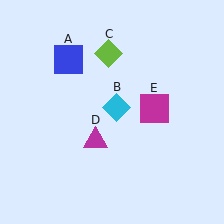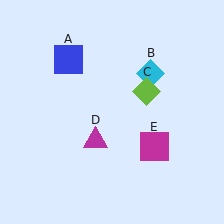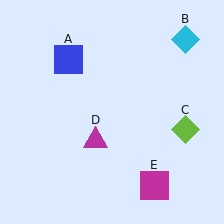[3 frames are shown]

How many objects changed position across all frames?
3 objects changed position: cyan diamond (object B), lime diamond (object C), magenta square (object E).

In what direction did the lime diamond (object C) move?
The lime diamond (object C) moved down and to the right.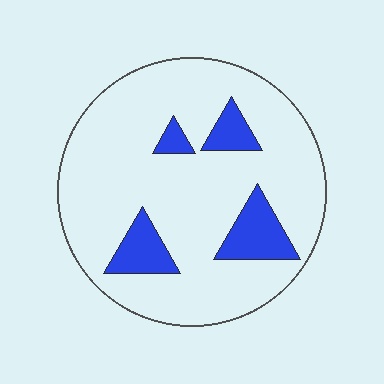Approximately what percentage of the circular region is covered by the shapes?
Approximately 15%.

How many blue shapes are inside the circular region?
4.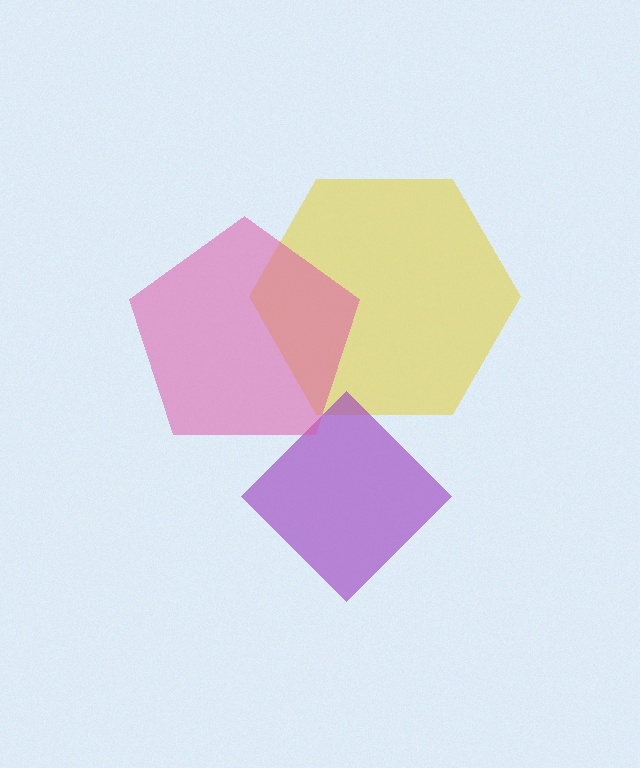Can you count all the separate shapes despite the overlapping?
Yes, there are 3 separate shapes.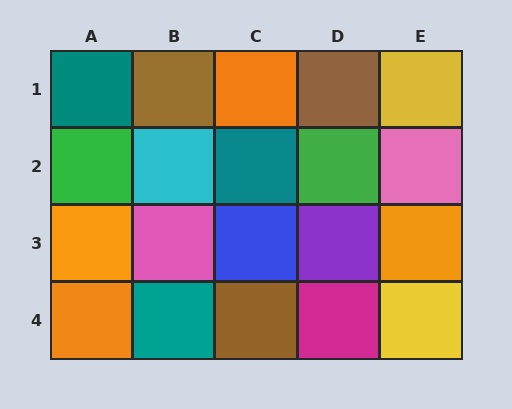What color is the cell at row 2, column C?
Teal.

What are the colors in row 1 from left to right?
Teal, brown, orange, brown, yellow.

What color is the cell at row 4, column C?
Brown.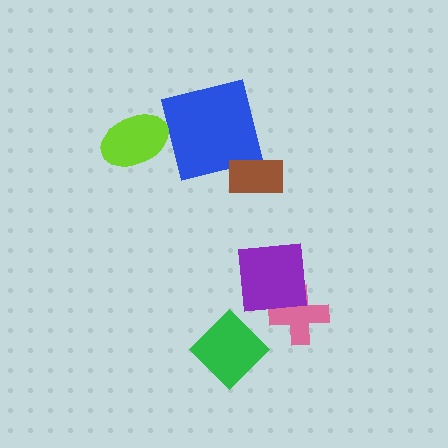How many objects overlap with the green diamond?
0 objects overlap with the green diamond.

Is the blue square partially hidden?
No, no other shape covers it.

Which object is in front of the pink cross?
The purple square is in front of the pink cross.